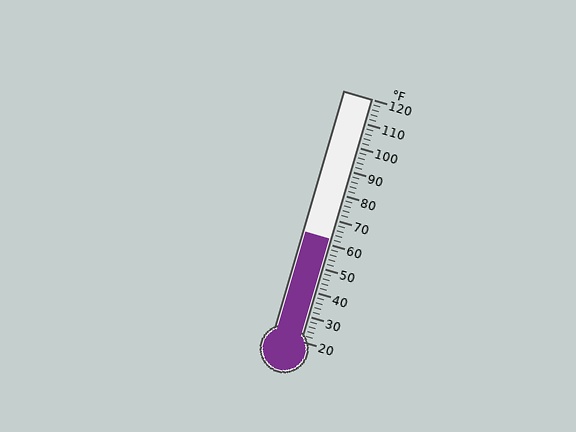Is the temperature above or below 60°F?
The temperature is above 60°F.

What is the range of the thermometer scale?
The thermometer scale ranges from 20°F to 120°F.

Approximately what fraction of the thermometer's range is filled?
The thermometer is filled to approximately 40% of its range.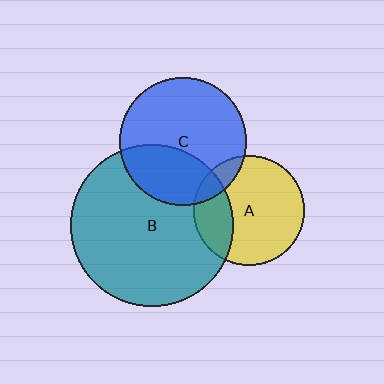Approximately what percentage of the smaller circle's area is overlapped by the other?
Approximately 25%.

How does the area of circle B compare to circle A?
Approximately 2.2 times.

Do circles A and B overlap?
Yes.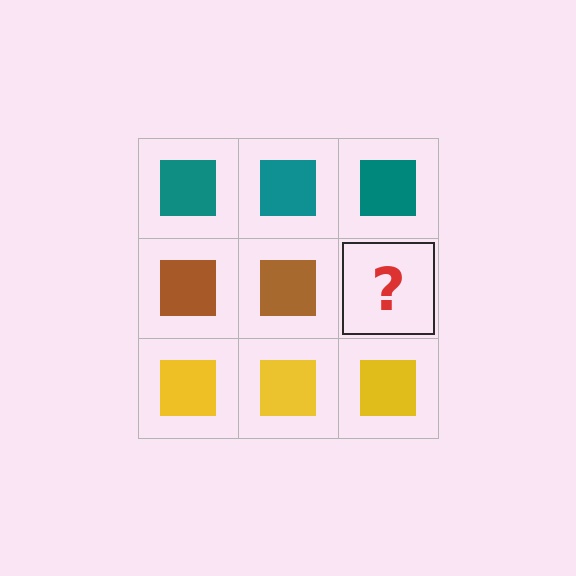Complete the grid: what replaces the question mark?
The question mark should be replaced with a brown square.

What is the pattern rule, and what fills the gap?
The rule is that each row has a consistent color. The gap should be filled with a brown square.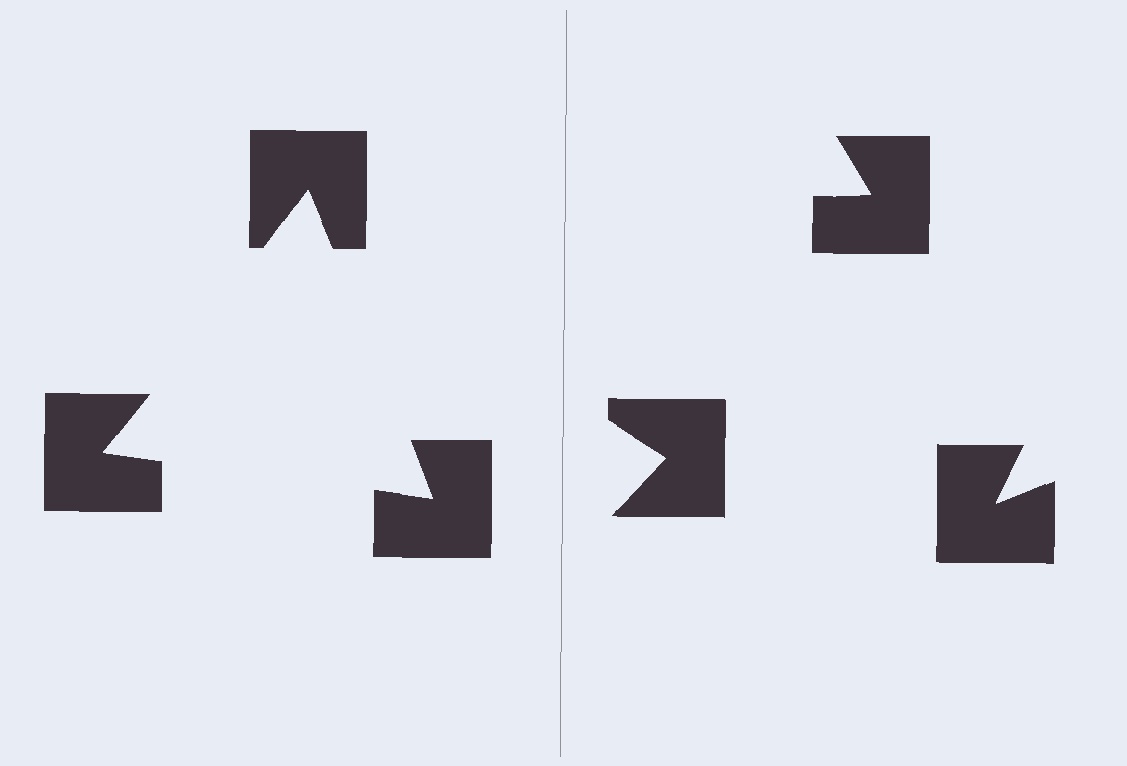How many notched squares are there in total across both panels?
6 — 3 on each side.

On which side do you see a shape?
An illusory triangle appears on the left side. On the right side the wedge cuts are rotated, so no coherent shape forms.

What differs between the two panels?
The notched squares are positioned identically on both sides; only the wedge orientations differ. On the left they align to a triangle; on the right they are misaligned.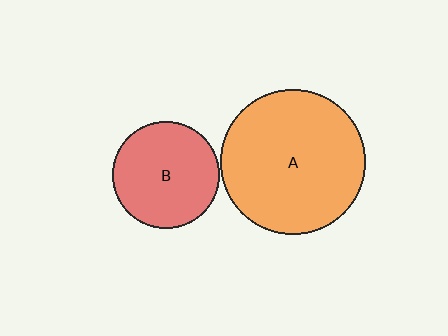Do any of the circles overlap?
No, none of the circles overlap.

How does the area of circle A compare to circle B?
Approximately 1.8 times.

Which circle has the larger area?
Circle A (orange).